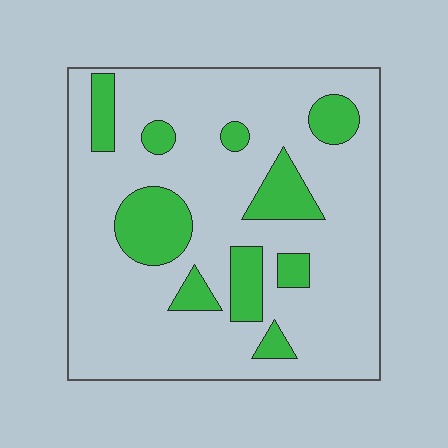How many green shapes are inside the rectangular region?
10.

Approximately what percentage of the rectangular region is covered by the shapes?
Approximately 20%.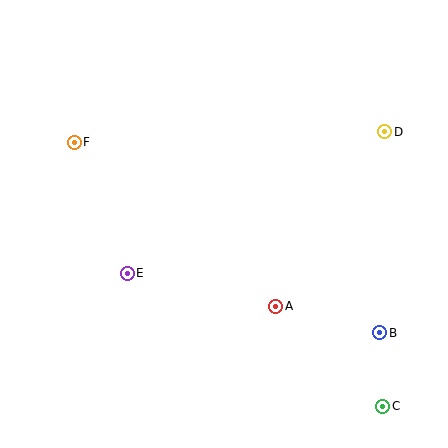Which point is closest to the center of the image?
Point A at (276, 306) is closest to the center.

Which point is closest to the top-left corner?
Point F is closest to the top-left corner.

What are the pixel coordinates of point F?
Point F is at (74, 142).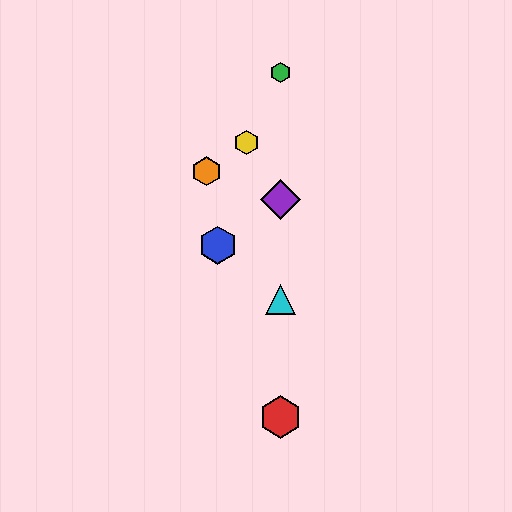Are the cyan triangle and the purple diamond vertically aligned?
Yes, both are at x≈281.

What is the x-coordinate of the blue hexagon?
The blue hexagon is at x≈218.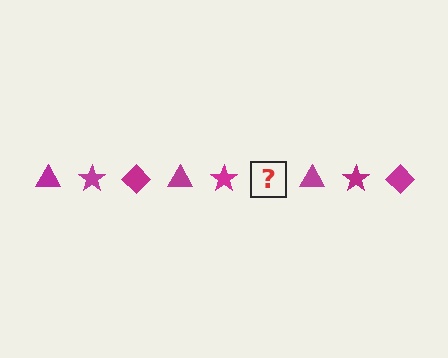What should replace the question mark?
The question mark should be replaced with a magenta diamond.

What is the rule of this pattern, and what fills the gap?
The rule is that the pattern cycles through triangle, star, diamond shapes in magenta. The gap should be filled with a magenta diamond.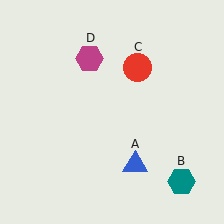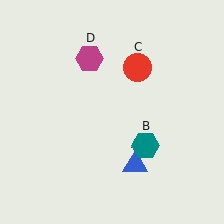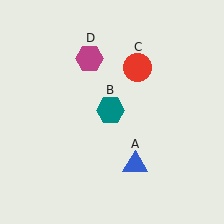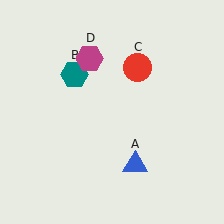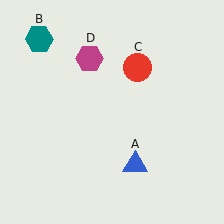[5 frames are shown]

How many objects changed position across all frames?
1 object changed position: teal hexagon (object B).